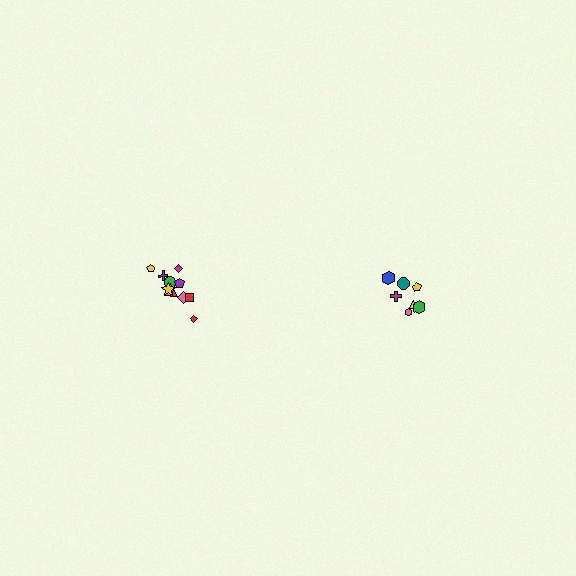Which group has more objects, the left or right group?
The left group.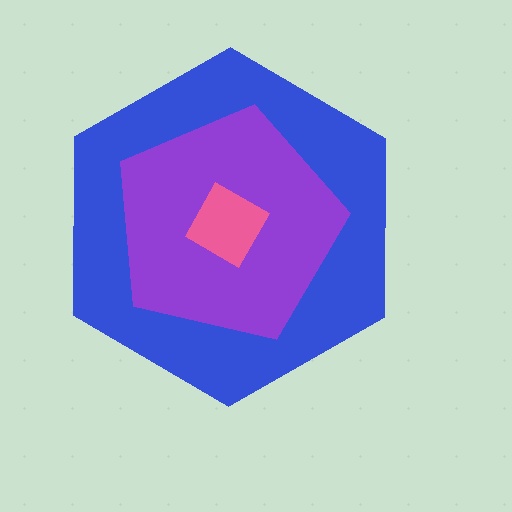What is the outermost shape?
The blue hexagon.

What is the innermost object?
The pink square.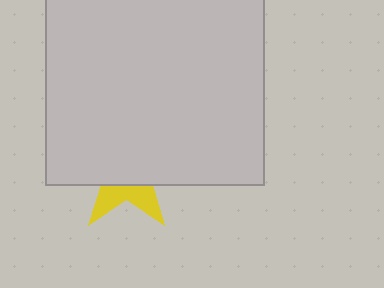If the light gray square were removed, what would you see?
You would see the complete yellow star.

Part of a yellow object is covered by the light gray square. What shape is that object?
It is a star.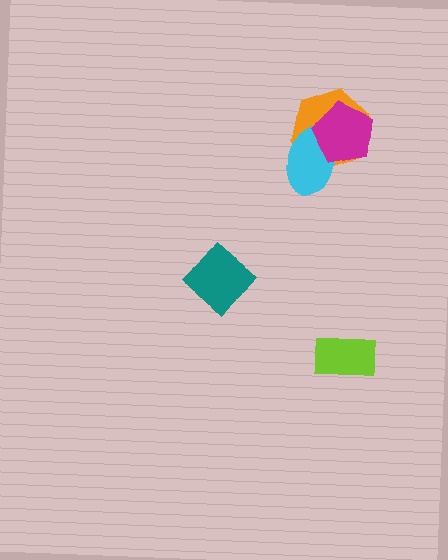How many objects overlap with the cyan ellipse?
2 objects overlap with the cyan ellipse.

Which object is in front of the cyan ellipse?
The magenta pentagon is in front of the cyan ellipse.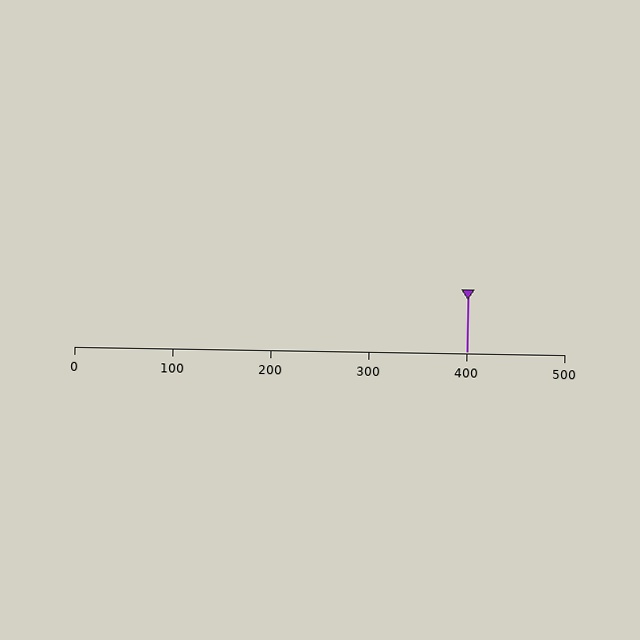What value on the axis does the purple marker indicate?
The marker indicates approximately 400.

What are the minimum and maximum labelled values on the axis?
The axis runs from 0 to 500.